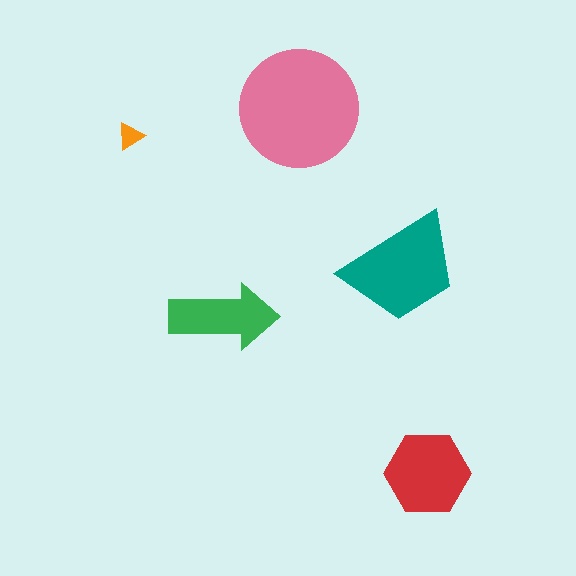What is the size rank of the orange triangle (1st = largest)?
5th.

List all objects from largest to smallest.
The pink circle, the teal trapezoid, the red hexagon, the green arrow, the orange triangle.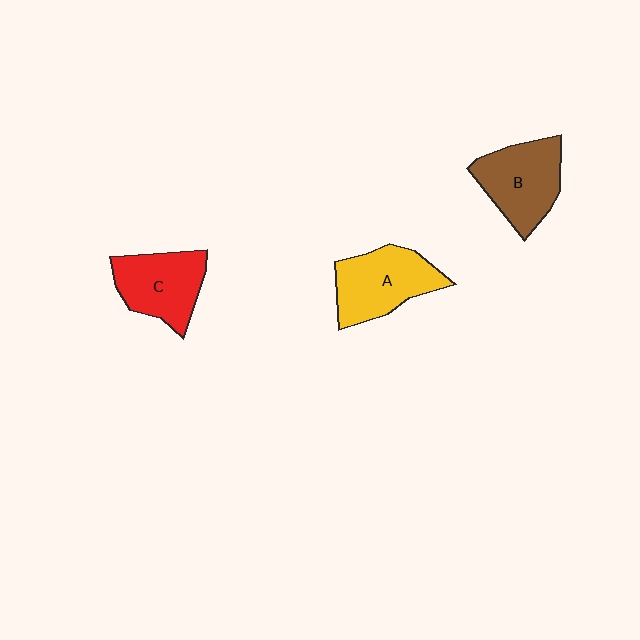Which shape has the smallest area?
Shape C (red).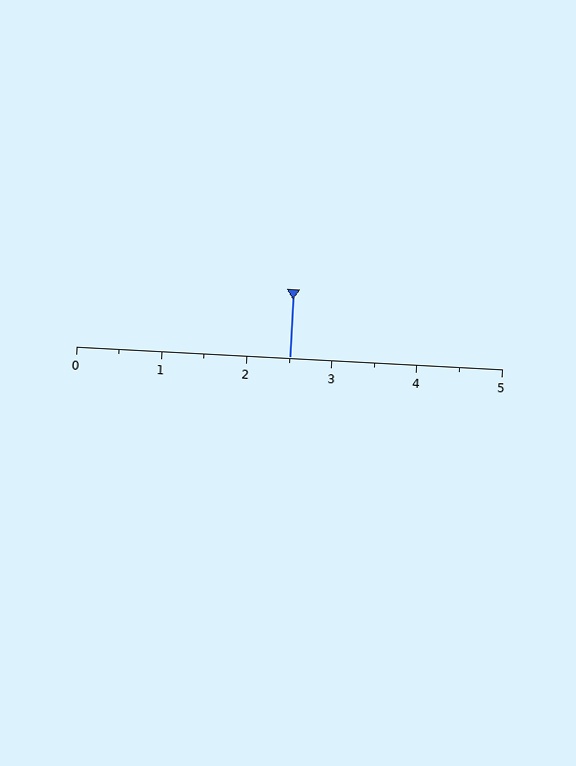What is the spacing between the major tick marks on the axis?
The major ticks are spaced 1 apart.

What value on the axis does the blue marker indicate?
The marker indicates approximately 2.5.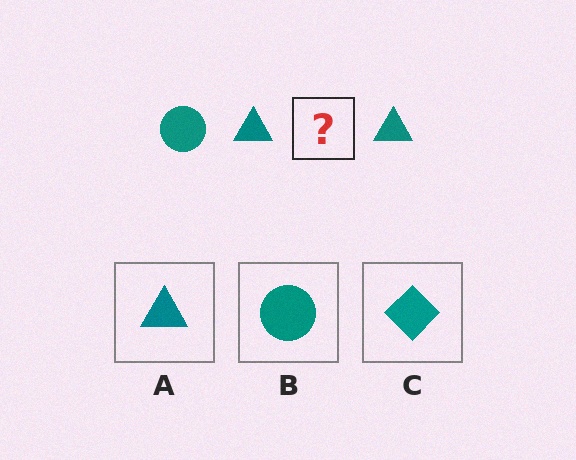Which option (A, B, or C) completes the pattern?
B.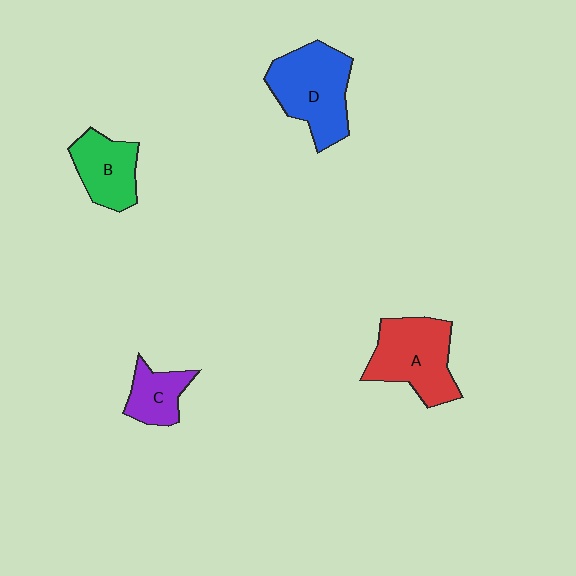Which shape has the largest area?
Shape D (blue).